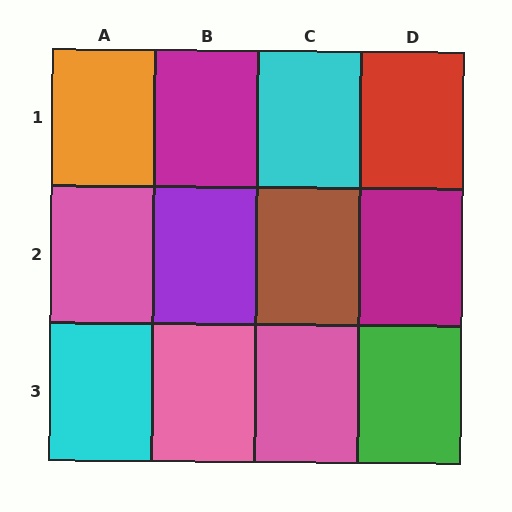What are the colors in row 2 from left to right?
Pink, purple, brown, magenta.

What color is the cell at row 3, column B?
Pink.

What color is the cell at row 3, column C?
Pink.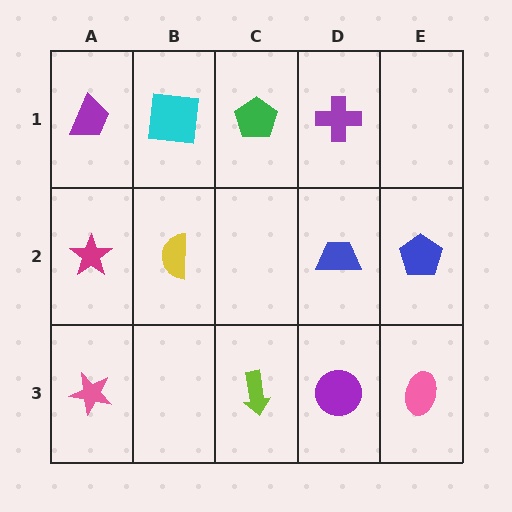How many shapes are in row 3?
4 shapes.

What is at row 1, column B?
A cyan square.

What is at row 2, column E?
A blue pentagon.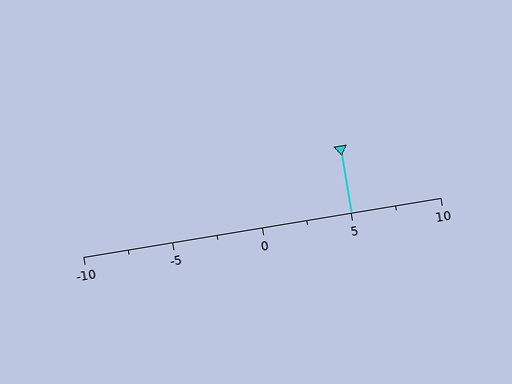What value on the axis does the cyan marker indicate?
The marker indicates approximately 5.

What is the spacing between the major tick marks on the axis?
The major ticks are spaced 5 apart.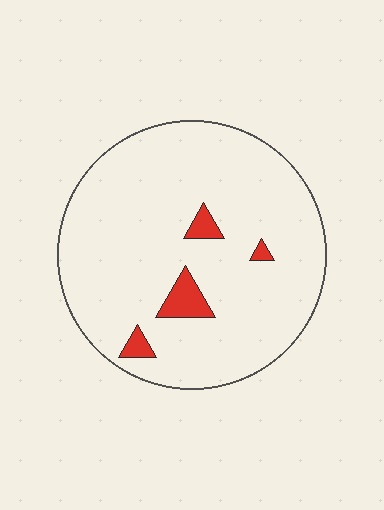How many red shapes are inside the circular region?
4.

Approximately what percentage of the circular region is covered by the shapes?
Approximately 5%.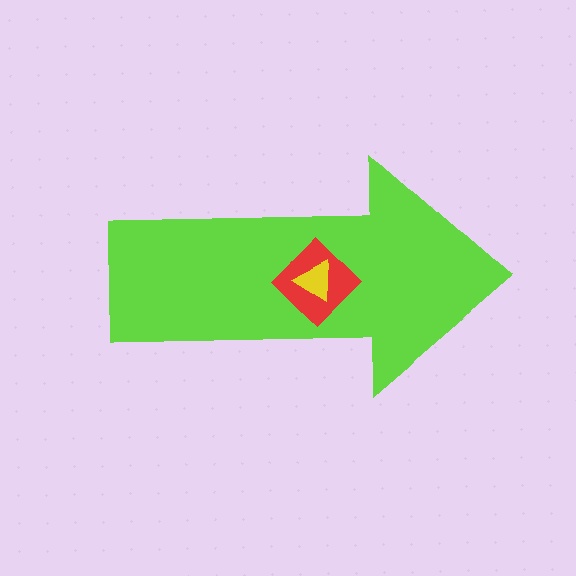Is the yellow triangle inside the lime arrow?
Yes.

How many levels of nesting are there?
3.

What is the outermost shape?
The lime arrow.